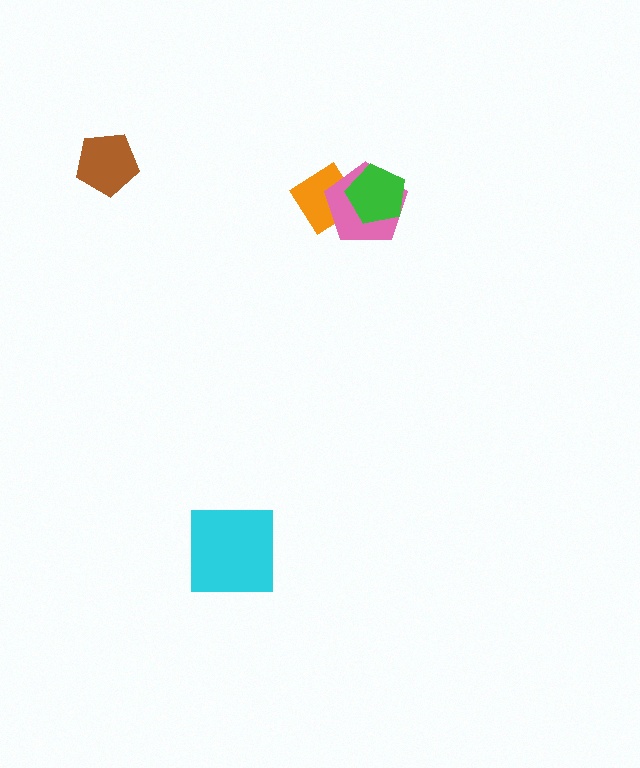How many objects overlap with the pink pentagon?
2 objects overlap with the pink pentagon.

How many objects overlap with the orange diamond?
2 objects overlap with the orange diamond.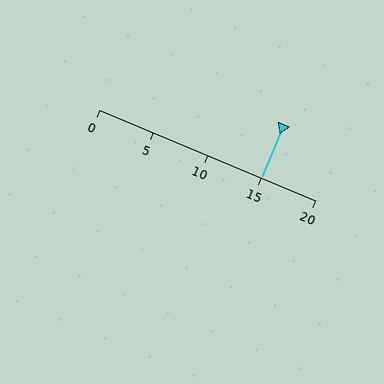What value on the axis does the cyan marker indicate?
The marker indicates approximately 15.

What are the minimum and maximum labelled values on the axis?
The axis runs from 0 to 20.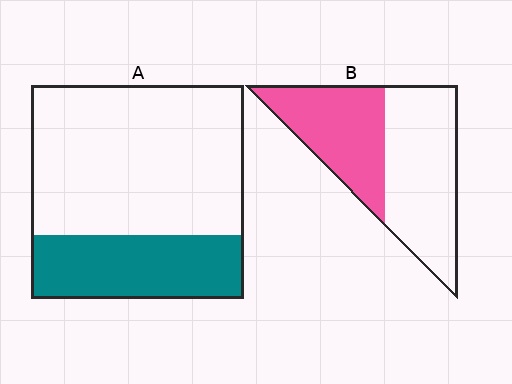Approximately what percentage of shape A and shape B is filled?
A is approximately 30% and B is approximately 45%.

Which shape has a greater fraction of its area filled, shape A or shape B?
Shape B.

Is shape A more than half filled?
No.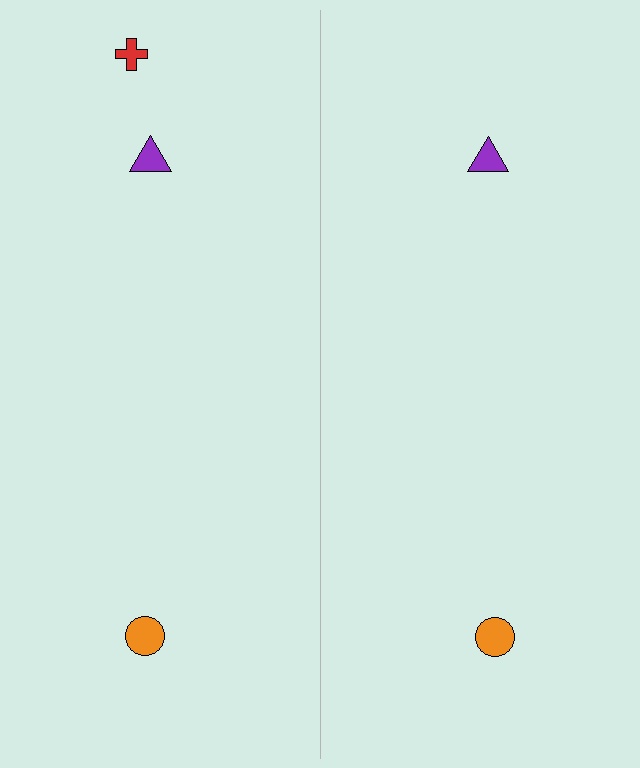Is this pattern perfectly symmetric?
No, the pattern is not perfectly symmetric. A red cross is missing from the right side.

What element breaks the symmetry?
A red cross is missing from the right side.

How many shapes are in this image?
There are 5 shapes in this image.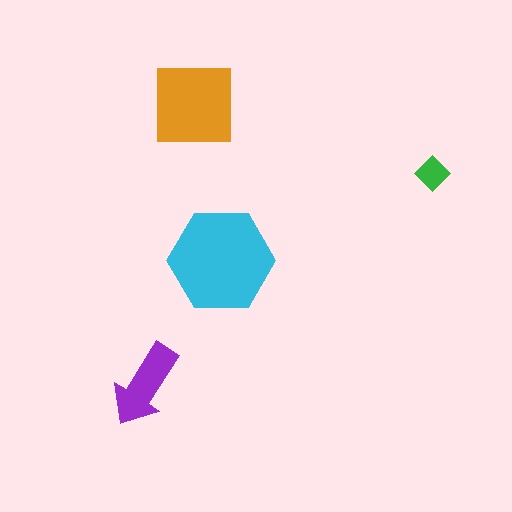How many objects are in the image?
There are 4 objects in the image.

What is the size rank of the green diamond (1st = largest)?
4th.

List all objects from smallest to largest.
The green diamond, the purple arrow, the orange square, the cyan hexagon.